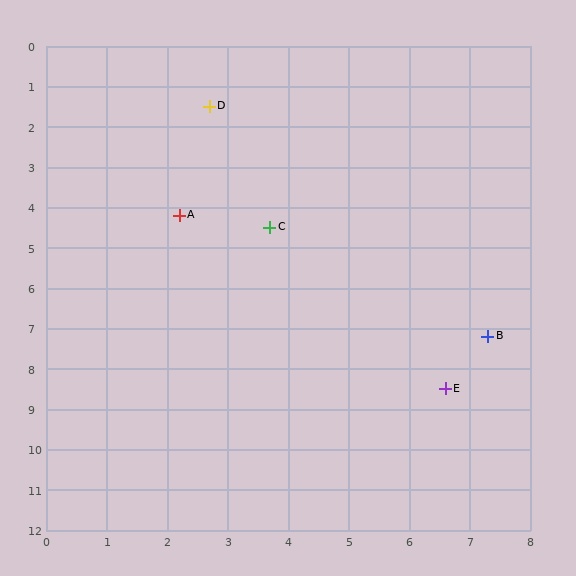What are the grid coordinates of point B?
Point B is at approximately (7.3, 7.2).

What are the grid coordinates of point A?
Point A is at approximately (2.2, 4.2).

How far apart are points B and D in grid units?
Points B and D are about 7.3 grid units apart.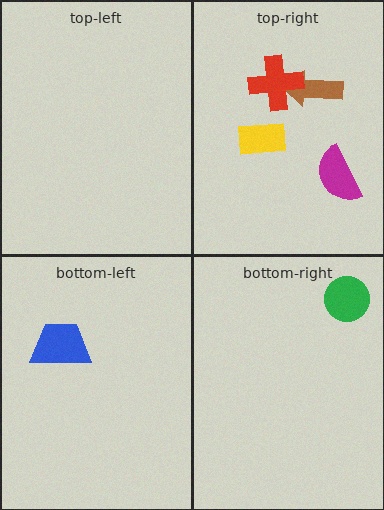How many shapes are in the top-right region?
4.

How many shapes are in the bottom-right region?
1.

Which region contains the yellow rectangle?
The top-right region.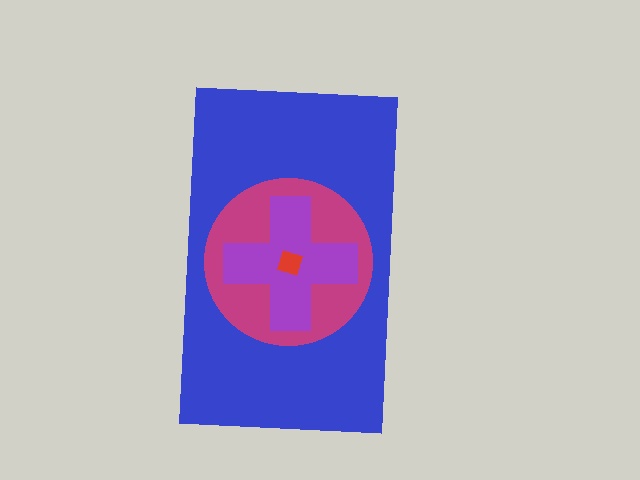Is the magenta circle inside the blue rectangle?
Yes.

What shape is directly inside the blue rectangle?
The magenta circle.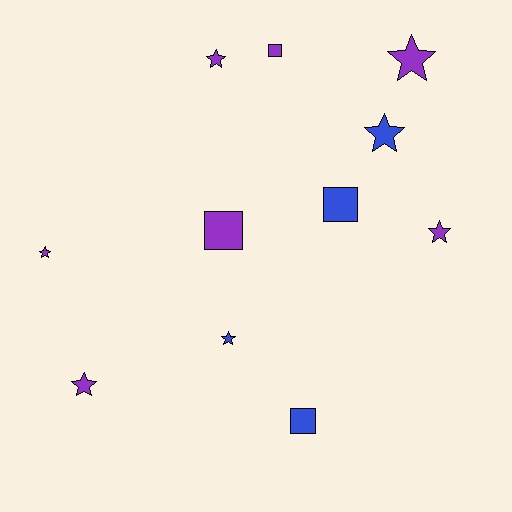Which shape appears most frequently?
Star, with 7 objects.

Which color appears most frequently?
Purple, with 7 objects.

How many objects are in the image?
There are 11 objects.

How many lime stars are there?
There are no lime stars.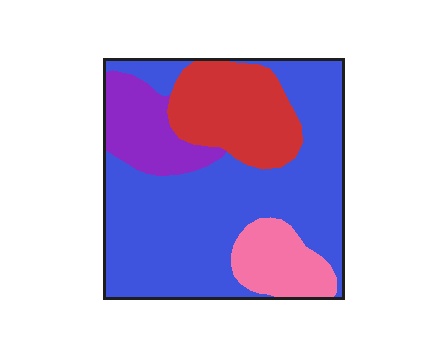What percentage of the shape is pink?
Pink takes up about one tenth (1/10) of the shape.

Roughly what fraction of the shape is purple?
Purple takes up about one eighth (1/8) of the shape.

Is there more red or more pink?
Red.